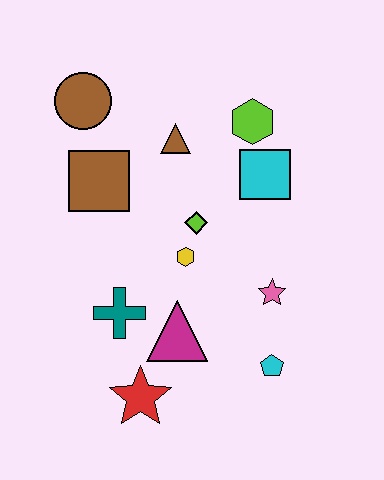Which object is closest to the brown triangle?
The lime hexagon is closest to the brown triangle.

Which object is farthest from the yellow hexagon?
The brown circle is farthest from the yellow hexagon.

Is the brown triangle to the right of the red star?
Yes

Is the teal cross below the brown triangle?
Yes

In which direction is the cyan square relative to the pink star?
The cyan square is above the pink star.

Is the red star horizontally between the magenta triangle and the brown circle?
Yes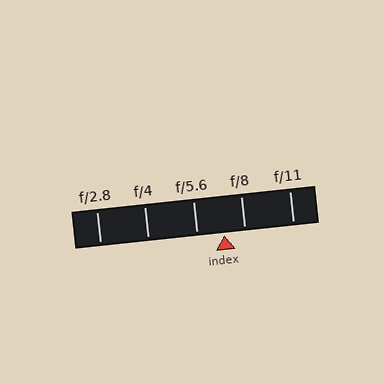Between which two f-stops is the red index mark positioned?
The index mark is between f/5.6 and f/8.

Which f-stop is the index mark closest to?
The index mark is closest to f/8.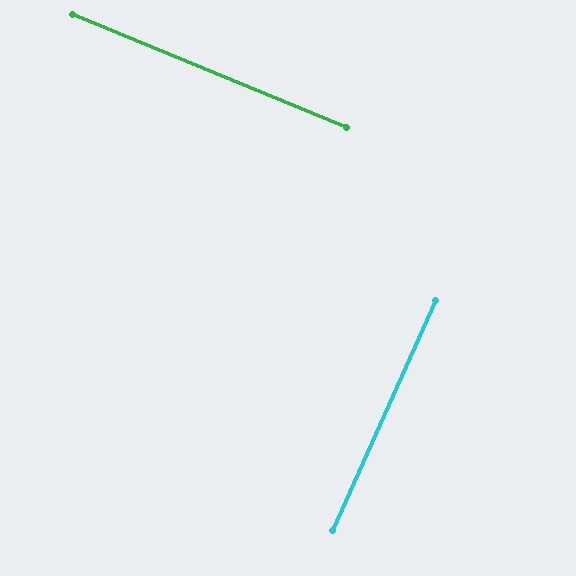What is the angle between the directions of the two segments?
Approximately 88 degrees.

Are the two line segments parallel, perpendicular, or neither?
Perpendicular — they meet at approximately 88°.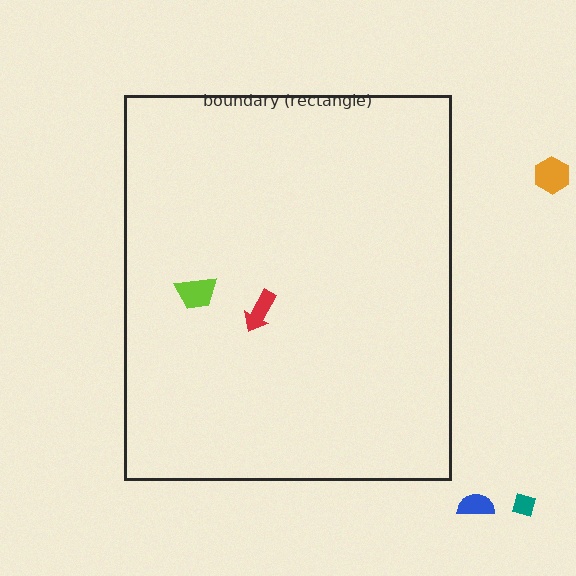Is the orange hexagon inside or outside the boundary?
Outside.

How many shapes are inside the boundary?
2 inside, 3 outside.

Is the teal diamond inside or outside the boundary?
Outside.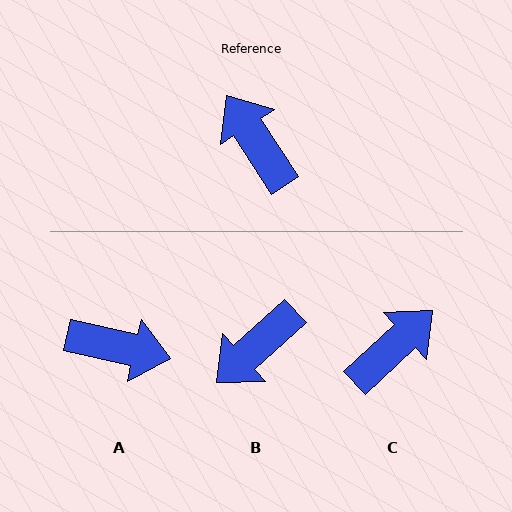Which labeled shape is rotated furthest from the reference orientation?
A, about 136 degrees away.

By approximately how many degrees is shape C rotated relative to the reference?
Approximately 80 degrees clockwise.